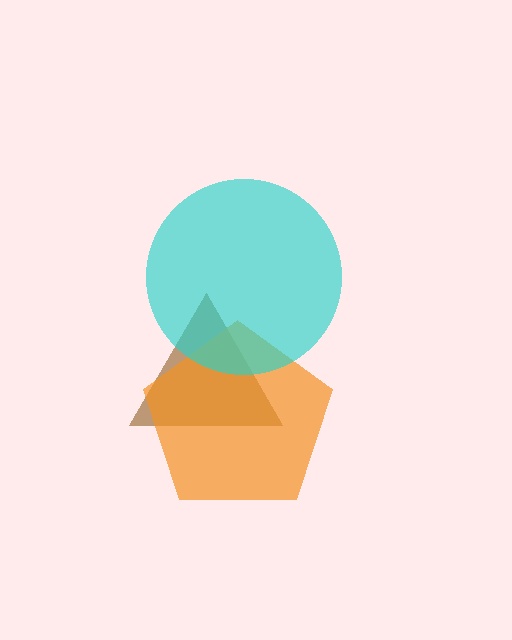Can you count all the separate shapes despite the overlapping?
Yes, there are 3 separate shapes.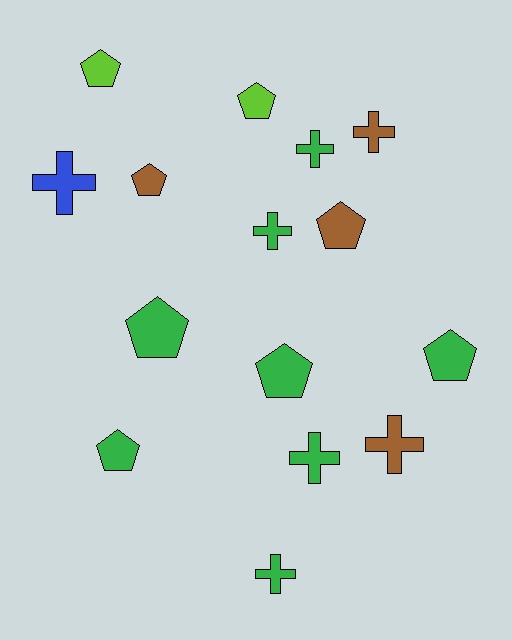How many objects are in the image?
There are 15 objects.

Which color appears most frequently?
Green, with 8 objects.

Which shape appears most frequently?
Pentagon, with 8 objects.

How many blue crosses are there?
There is 1 blue cross.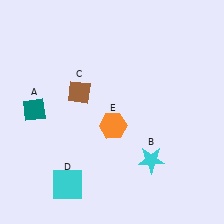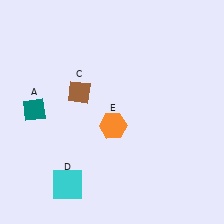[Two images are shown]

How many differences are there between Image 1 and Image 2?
There is 1 difference between the two images.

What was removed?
The cyan star (B) was removed in Image 2.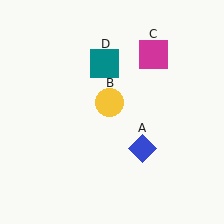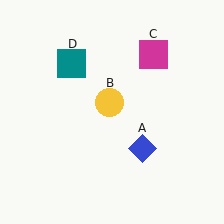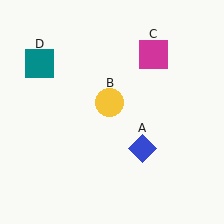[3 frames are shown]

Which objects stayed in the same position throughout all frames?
Blue diamond (object A) and yellow circle (object B) and magenta square (object C) remained stationary.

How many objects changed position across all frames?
1 object changed position: teal square (object D).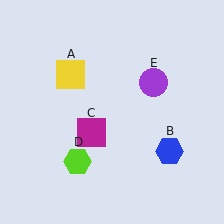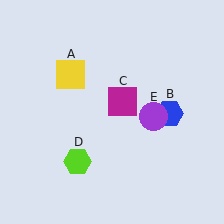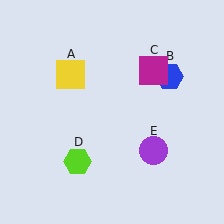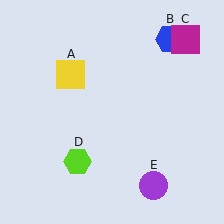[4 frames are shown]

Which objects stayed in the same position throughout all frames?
Yellow square (object A) and lime hexagon (object D) remained stationary.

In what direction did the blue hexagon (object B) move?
The blue hexagon (object B) moved up.